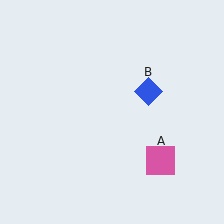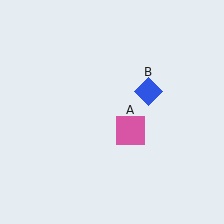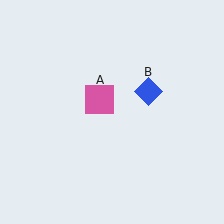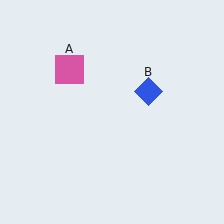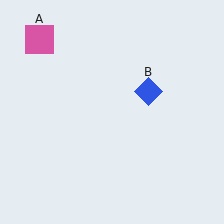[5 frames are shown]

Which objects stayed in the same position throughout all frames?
Blue diamond (object B) remained stationary.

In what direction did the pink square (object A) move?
The pink square (object A) moved up and to the left.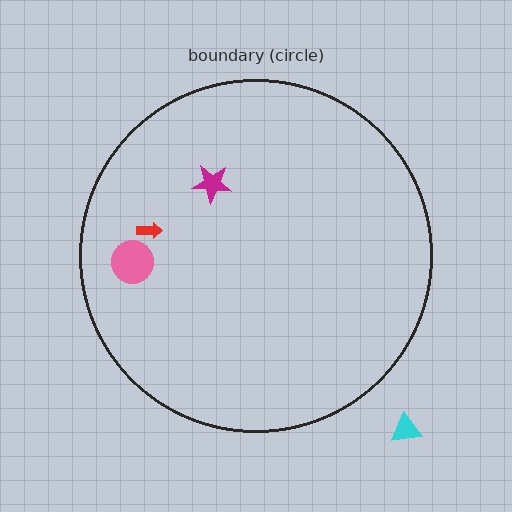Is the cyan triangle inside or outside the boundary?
Outside.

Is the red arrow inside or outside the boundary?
Inside.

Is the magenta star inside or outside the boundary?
Inside.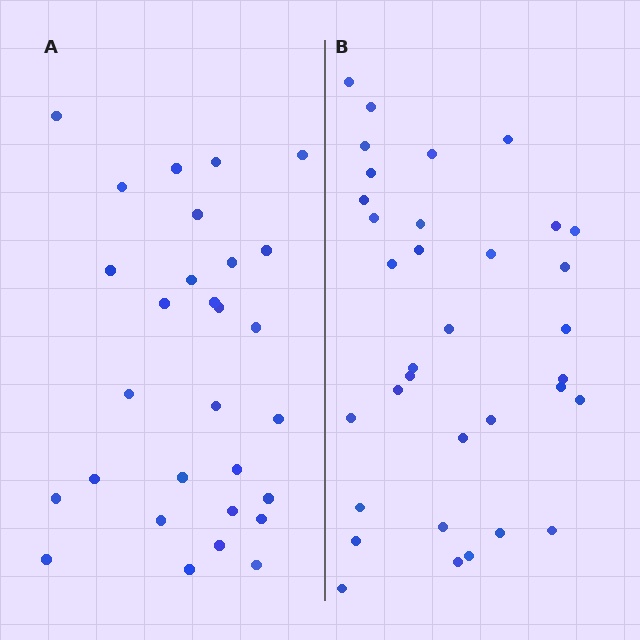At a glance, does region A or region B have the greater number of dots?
Region B (the right region) has more dots.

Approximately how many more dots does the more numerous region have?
Region B has about 5 more dots than region A.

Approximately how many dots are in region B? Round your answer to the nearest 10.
About 30 dots. (The exact count is 34, which rounds to 30.)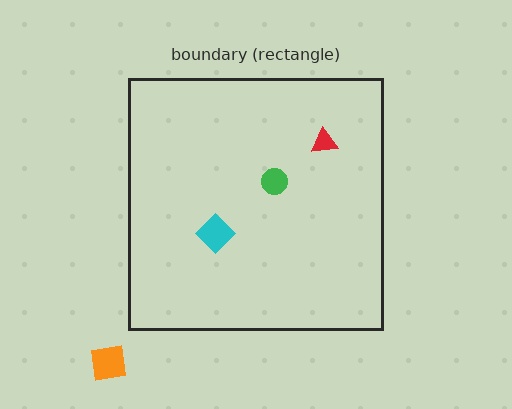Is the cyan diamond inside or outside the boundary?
Inside.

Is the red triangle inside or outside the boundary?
Inside.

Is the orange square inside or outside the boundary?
Outside.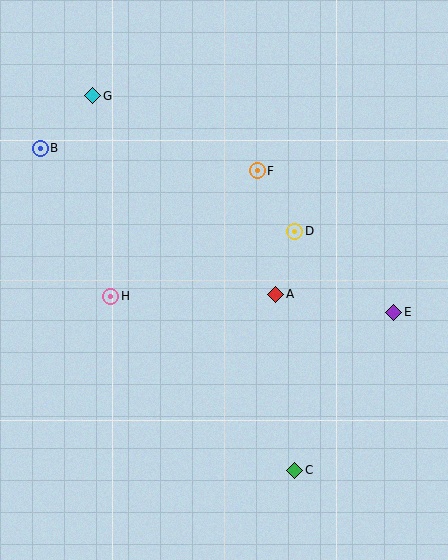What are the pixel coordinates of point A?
Point A is at (276, 294).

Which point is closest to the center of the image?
Point A at (276, 294) is closest to the center.